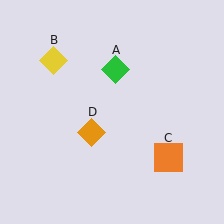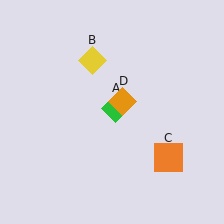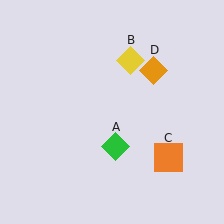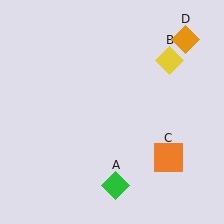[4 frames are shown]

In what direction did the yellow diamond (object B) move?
The yellow diamond (object B) moved right.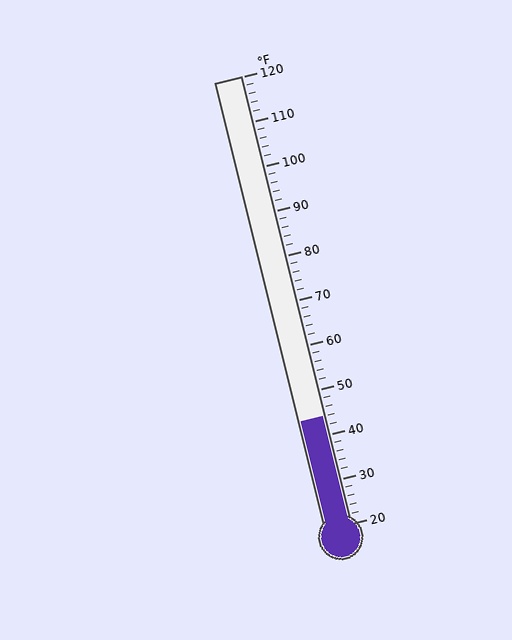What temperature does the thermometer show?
The thermometer shows approximately 44°F.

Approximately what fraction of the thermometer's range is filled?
The thermometer is filled to approximately 25% of its range.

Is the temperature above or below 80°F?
The temperature is below 80°F.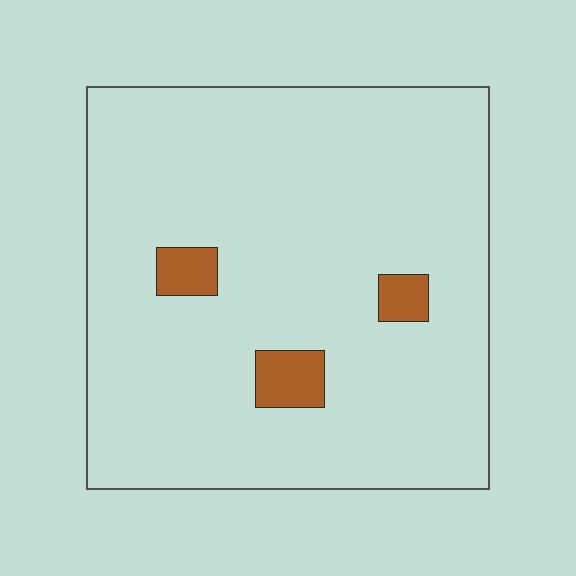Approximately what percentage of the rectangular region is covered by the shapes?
Approximately 5%.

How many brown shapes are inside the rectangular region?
3.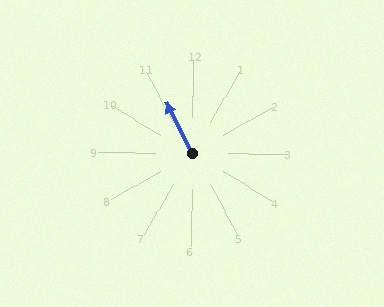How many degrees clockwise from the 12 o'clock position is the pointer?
Approximately 333 degrees.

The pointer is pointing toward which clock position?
Roughly 11 o'clock.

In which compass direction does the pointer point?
Northwest.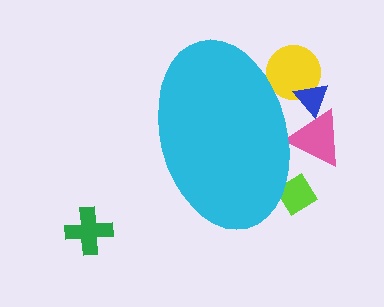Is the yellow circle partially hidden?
Yes, the yellow circle is partially hidden behind the cyan ellipse.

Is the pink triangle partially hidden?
Yes, the pink triangle is partially hidden behind the cyan ellipse.